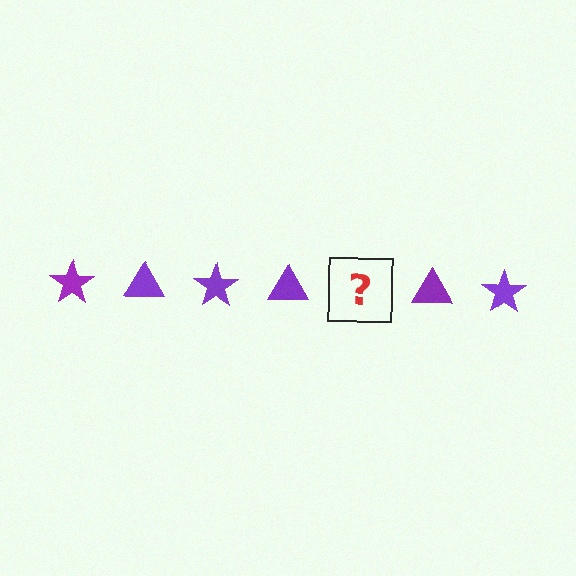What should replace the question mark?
The question mark should be replaced with a purple star.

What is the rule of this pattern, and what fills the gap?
The rule is that the pattern cycles through star, triangle shapes in purple. The gap should be filled with a purple star.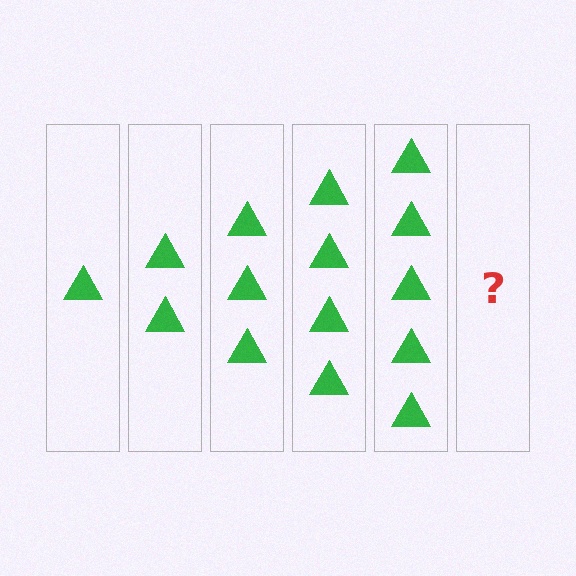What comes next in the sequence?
The next element should be 6 triangles.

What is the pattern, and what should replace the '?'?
The pattern is that each step adds one more triangle. The '?' should be 6 triangles.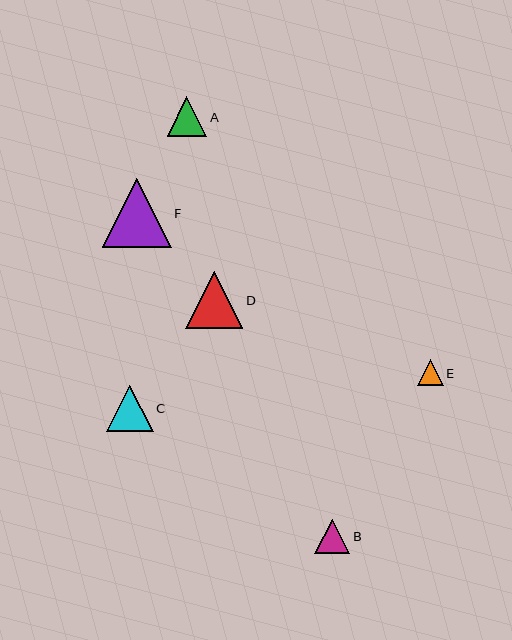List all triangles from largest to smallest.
From largest to smallest: F, D, C, A, B, E.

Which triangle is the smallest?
Triangle E is the smallest with a size of approximately 26 pixels.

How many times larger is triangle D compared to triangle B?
Triangle D is approximately 1.6 times the size of triangle B.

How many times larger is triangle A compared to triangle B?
Triangle A is approximately 1.1 times the size of triangle B.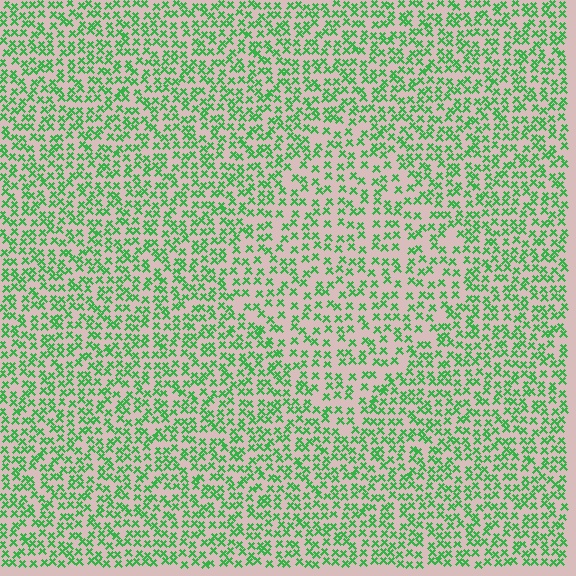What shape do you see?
I see a diamond.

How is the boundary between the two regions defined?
The boundary is defined by a change in element density (approximately 1.5x ratio). All elements are the same color, size, and shape.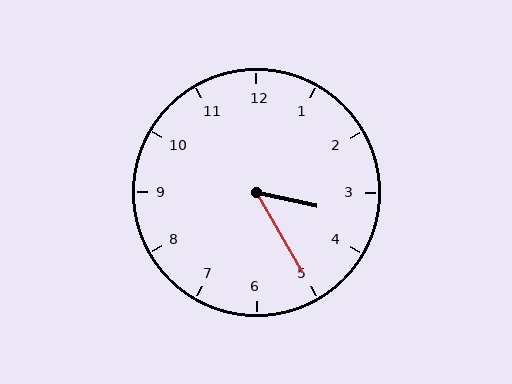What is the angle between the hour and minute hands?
Approximately 48 degrees.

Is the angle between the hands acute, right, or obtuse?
It is acute.